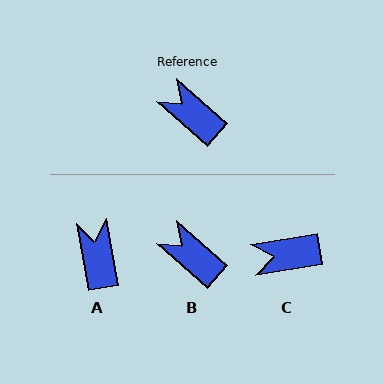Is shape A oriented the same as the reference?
No, it is off by about 38 degrees.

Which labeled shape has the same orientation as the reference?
B.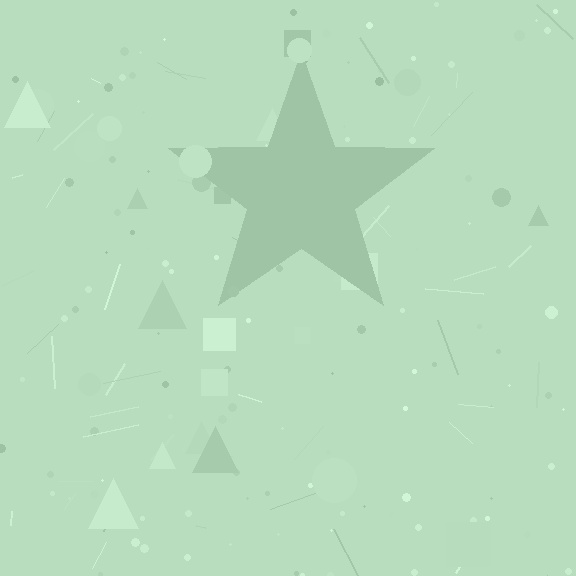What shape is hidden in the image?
A star is hidden in the image.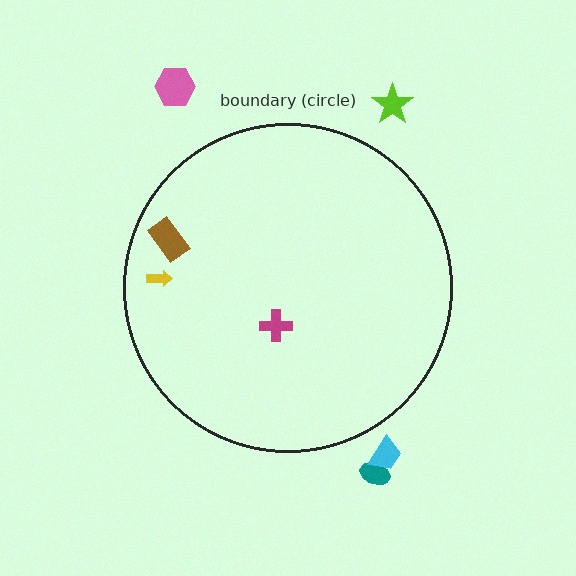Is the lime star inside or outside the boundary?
Outside.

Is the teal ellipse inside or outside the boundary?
Outside.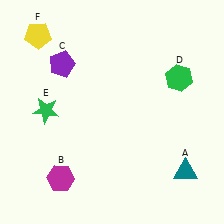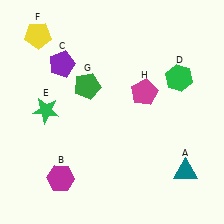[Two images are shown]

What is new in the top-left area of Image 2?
A green pentagon (G) was added in the top-left area of Image 2.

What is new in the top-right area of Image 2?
A magenta pentagon (H) was added in the top-right area of Image 2.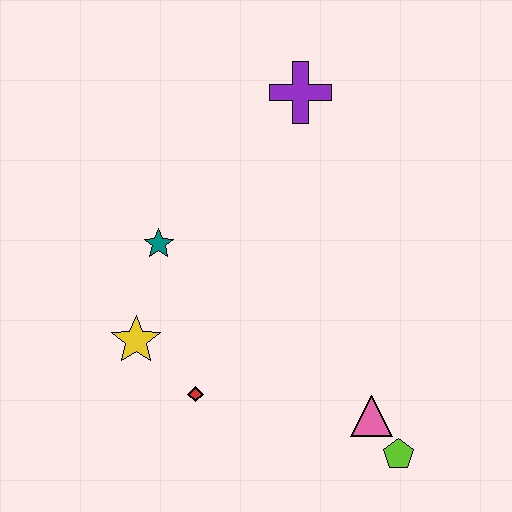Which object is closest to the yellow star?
The red diamond is closest to the yellow star.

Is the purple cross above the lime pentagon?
Yes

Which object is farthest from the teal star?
The lime pentagon is farthest from the teal star.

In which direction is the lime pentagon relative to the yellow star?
The lime pentagon is to the right of the yellow star.